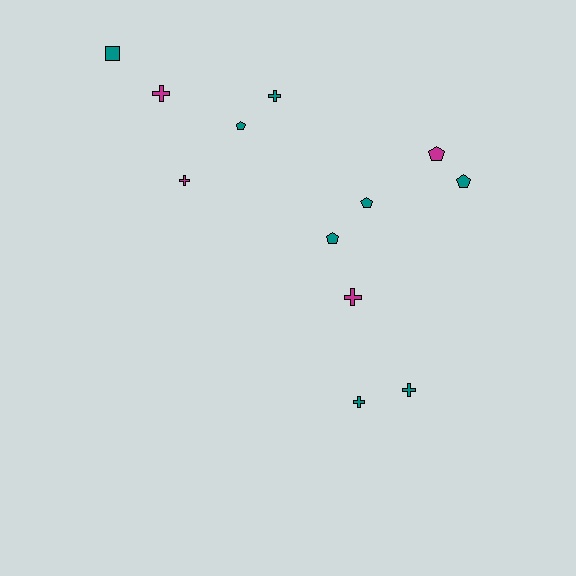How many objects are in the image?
There are 12 objects.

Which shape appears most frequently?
Cross, with 6 objects.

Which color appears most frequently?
Teal, with 8 objects.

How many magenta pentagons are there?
There is 1 magenta pentagon.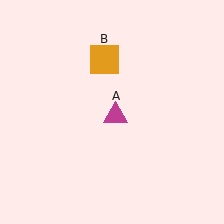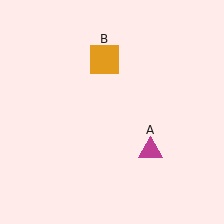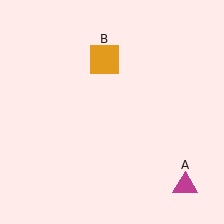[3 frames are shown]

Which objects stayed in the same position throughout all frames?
Orange square (object B) remained stationary.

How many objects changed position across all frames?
1 object changed position: magenta triangle (object A).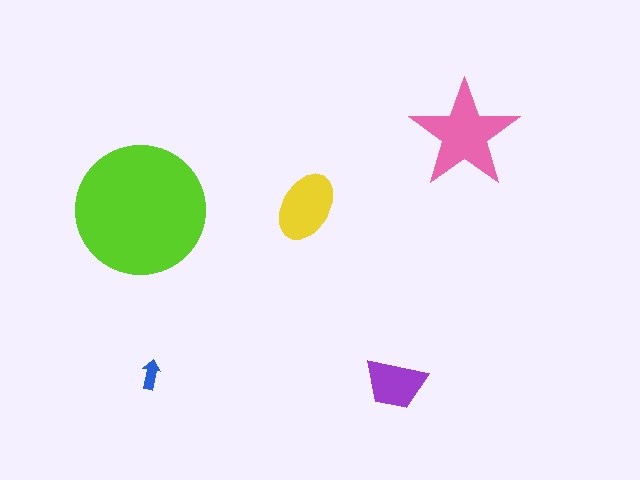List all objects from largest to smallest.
The lime circle, the pink star, the yellow ellipse, the purple trapezoid, the blue arrow.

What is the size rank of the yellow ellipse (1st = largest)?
3rd.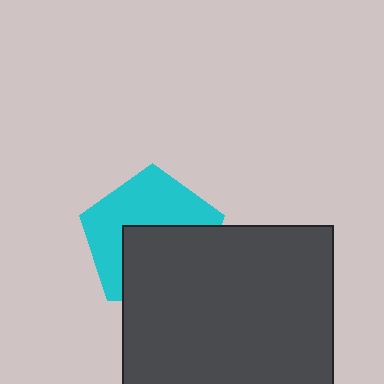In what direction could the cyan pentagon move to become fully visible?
The cyan pentagon could move up. That would shift it out from behind the dark gray square entirely.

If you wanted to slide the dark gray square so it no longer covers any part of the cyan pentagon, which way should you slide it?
Slide it down — that is the most direct way to separate the two shapes.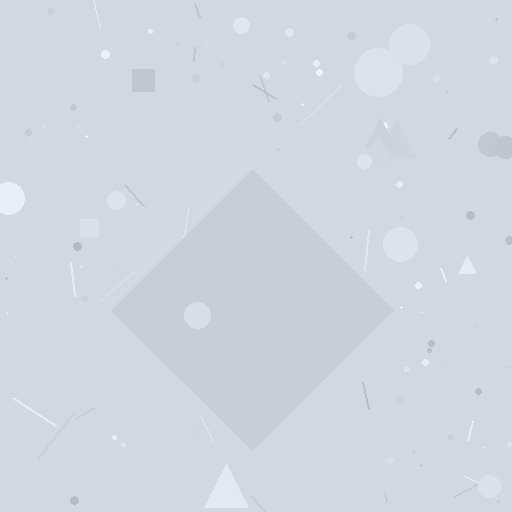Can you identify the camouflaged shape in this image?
The camouflaged shape is a diamond.